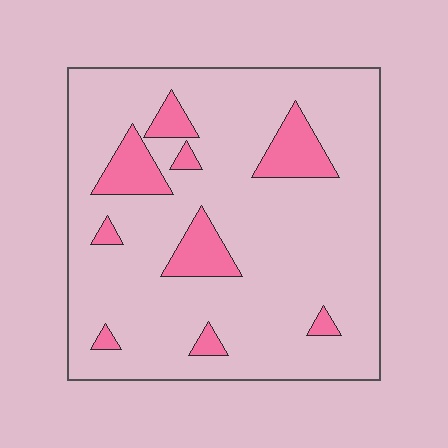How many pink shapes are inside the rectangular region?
9.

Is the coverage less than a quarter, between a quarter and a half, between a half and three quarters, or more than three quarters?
Less than a quarter.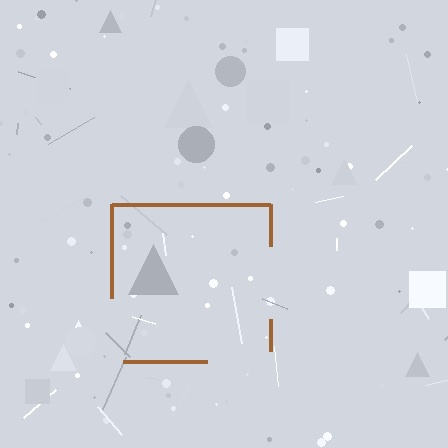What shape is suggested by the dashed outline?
The dashed outline suggests a square.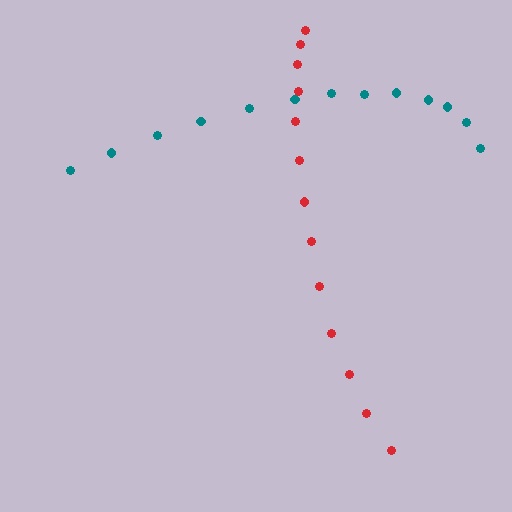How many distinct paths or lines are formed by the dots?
There are 2 distinct paths.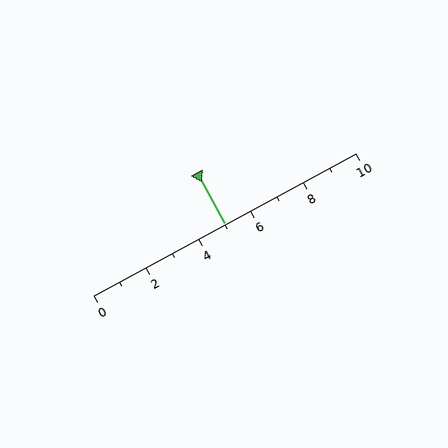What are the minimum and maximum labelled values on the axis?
The axis runs from 0 to 10.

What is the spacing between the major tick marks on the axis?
The major ticks are spaced 2 apart.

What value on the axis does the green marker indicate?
The marker indicates approximately 5.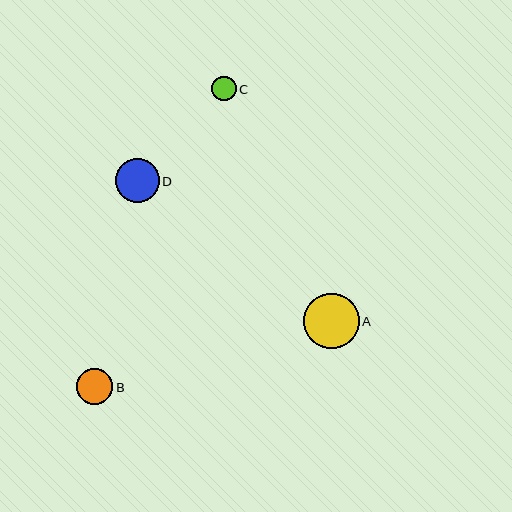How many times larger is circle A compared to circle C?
Circle A is approximately 2.2 times the size of circle C.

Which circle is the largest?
Circle A is the largest with a size of approximately 55 pixels.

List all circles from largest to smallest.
From largest to smallest: A, D, B, C.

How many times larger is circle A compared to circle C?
Circle A is approximately 2.2 times the size of circle C.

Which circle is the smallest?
Circle C is the smallest with a size of approximately 25 pixels.